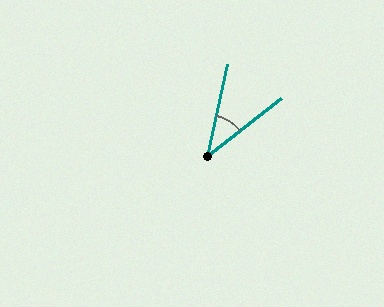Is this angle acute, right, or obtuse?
It is acute.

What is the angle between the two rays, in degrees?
Approximately 39 degrees.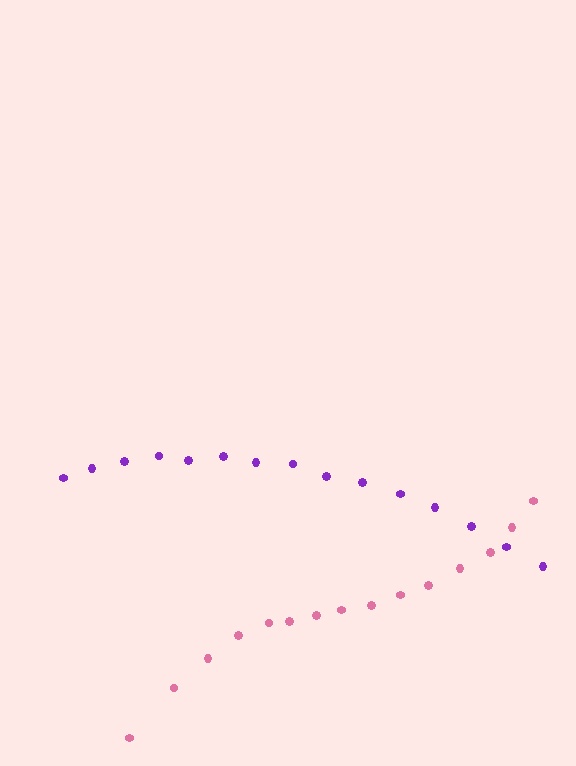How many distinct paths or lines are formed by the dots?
There are 2 distinct paths.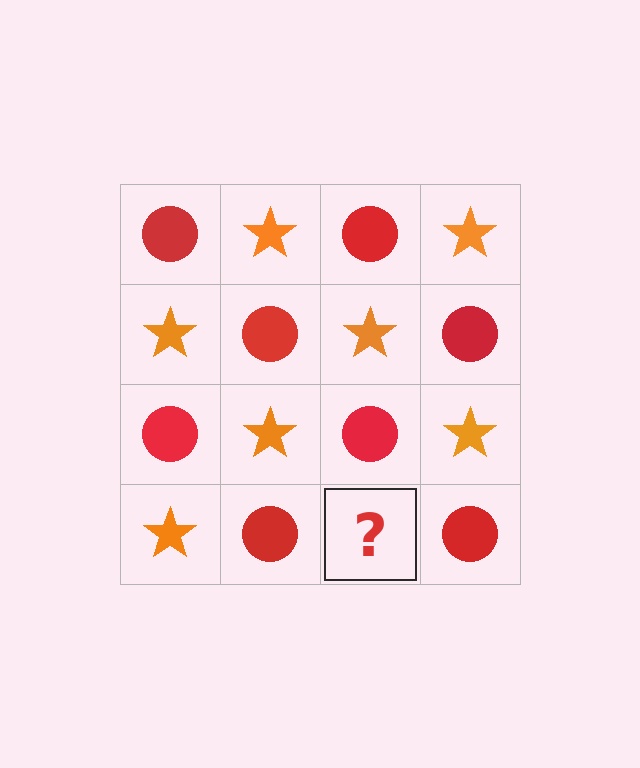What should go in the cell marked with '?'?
The missing cell should contain an orange star.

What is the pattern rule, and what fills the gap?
The rule is that it alternates red circle and orange star in a checkerboard pattern. The gap should be filled with an orange star.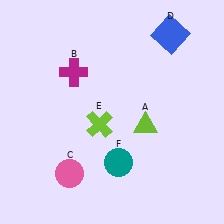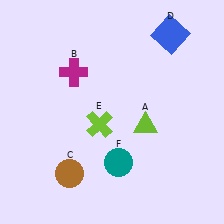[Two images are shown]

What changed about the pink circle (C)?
In Image 1, C is pink. In Image 2, it changed to brown.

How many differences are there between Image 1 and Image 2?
There is 1 difference between the two images.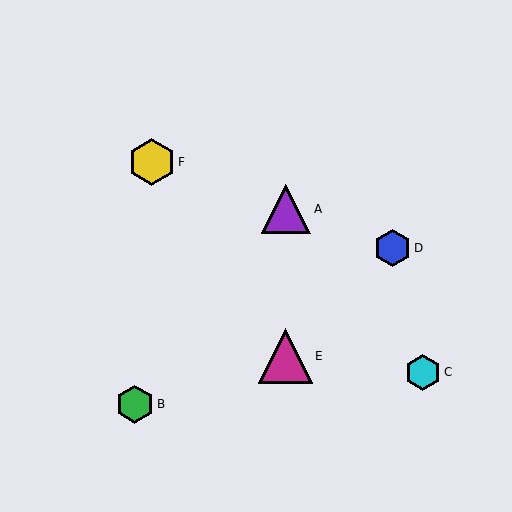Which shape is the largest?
The magenta triangle (labeled E) is the largest.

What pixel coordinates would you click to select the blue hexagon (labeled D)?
Click at (392, 248) to select the blue hexagon D.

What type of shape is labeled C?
Shape C is a cyan hexagon.